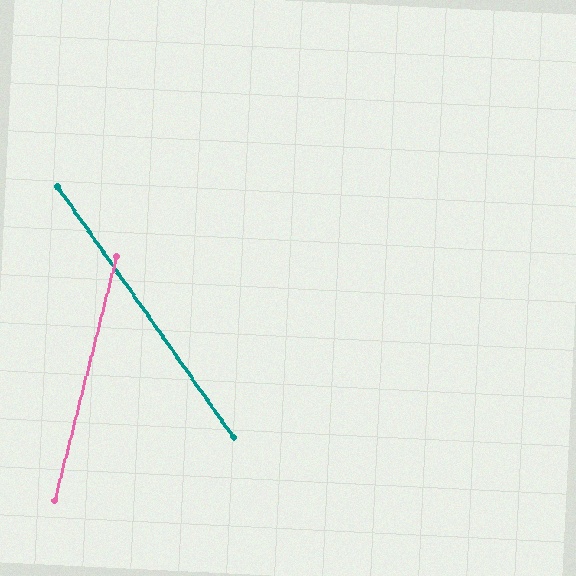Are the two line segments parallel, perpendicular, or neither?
Neither parallel nor perpendicular — they differ by about 49°.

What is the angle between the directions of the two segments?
Approximately 49 degrees.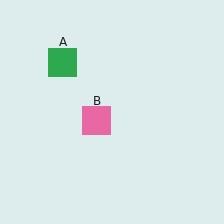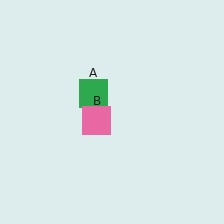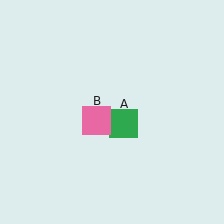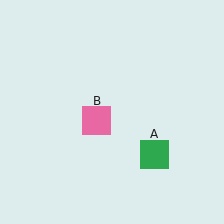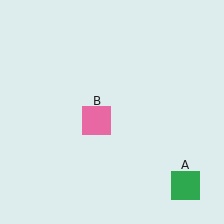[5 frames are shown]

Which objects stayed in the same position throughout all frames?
Pink square (object B) remained stationary.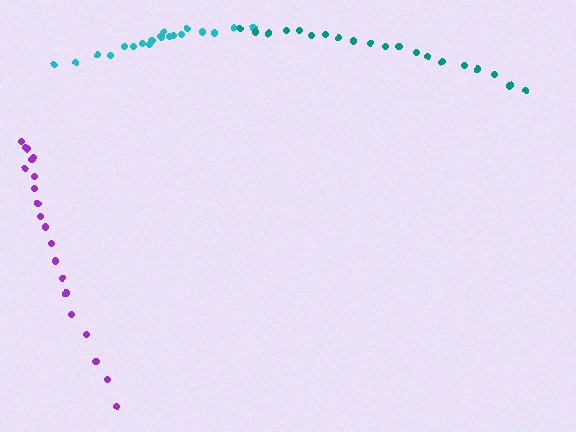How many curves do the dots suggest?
There are 3 distinct paths.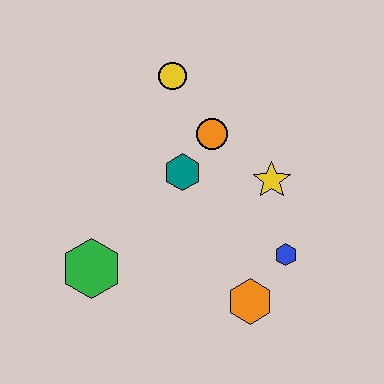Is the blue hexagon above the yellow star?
No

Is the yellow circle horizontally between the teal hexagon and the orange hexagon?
No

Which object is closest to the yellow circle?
The orange circle is closest to the yellow circle.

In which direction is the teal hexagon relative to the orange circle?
The teal hexagon is below the orange circle.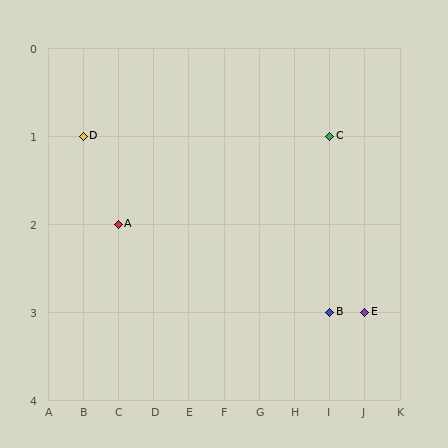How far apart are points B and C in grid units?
Points B and C are 2 rows apart.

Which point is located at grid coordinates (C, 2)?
Point A is at (C, 2).